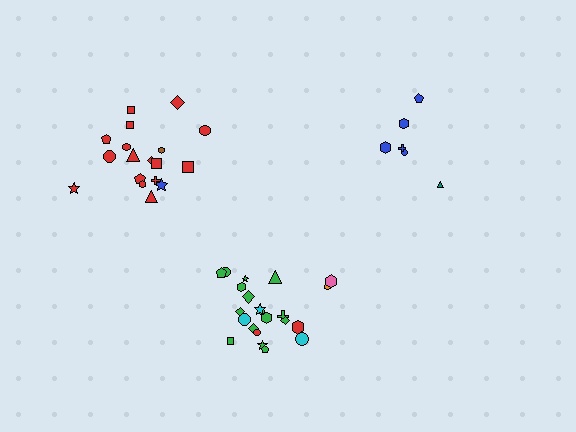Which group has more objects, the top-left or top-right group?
The top-left group.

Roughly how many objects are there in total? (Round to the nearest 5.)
Roughly 45 objects in total.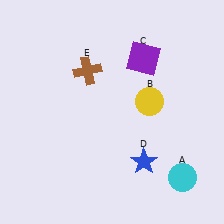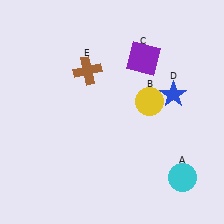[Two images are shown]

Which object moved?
The blue star (D) moved up.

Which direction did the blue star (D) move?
The blue star (D) moved up.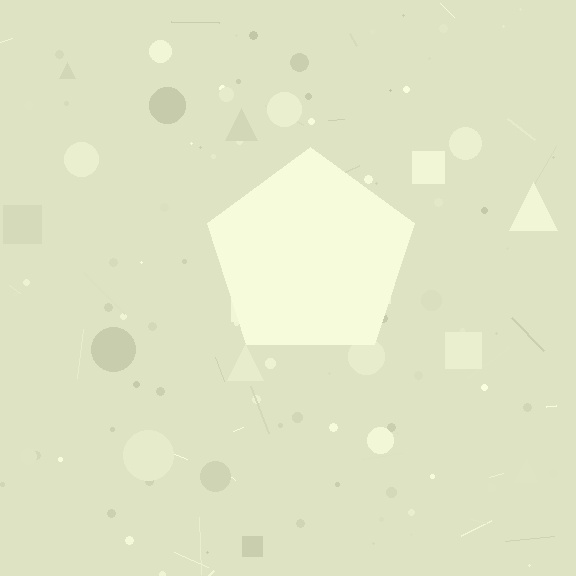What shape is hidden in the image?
A pentagon is hidden in the image.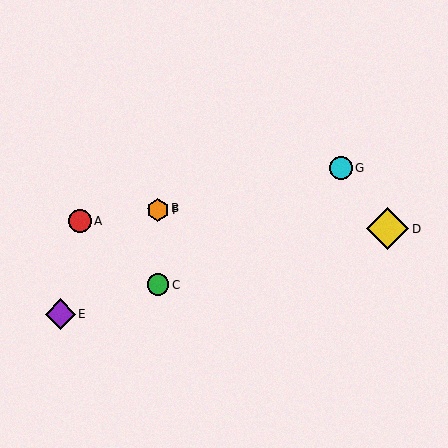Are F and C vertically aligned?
Yes, both are at x≈158.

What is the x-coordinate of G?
Object G is at x≈341.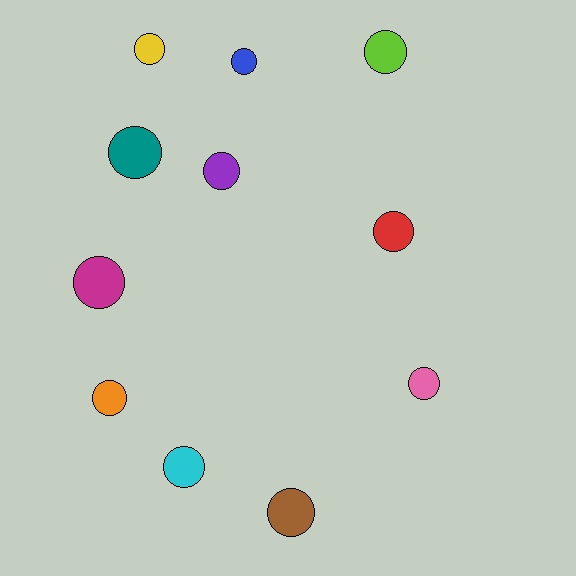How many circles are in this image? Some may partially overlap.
There are 11 circles.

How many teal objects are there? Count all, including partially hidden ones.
There is 1 teal object.